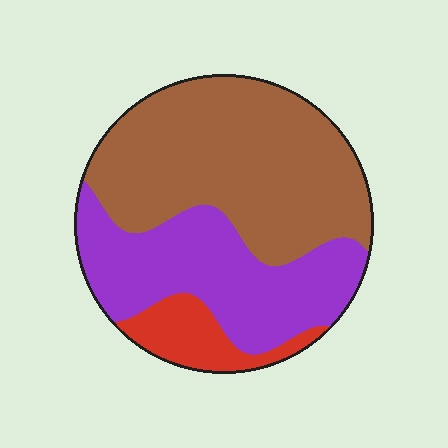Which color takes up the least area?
Red, at roughly 10%.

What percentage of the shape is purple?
Purple takes up about three eighths (3/8) of the shape.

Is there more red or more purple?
Purple.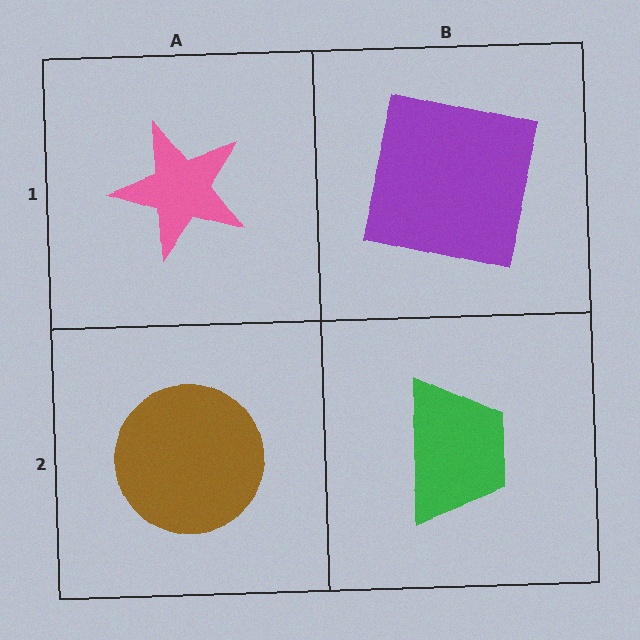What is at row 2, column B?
A green trapezoid.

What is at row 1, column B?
A purple square.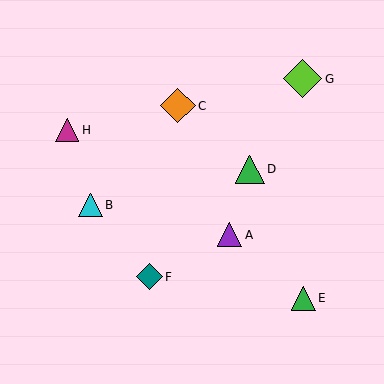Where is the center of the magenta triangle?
The center of the magenta triangle is at (67, 130).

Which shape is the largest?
The lime diamond (labeled G) is the largest.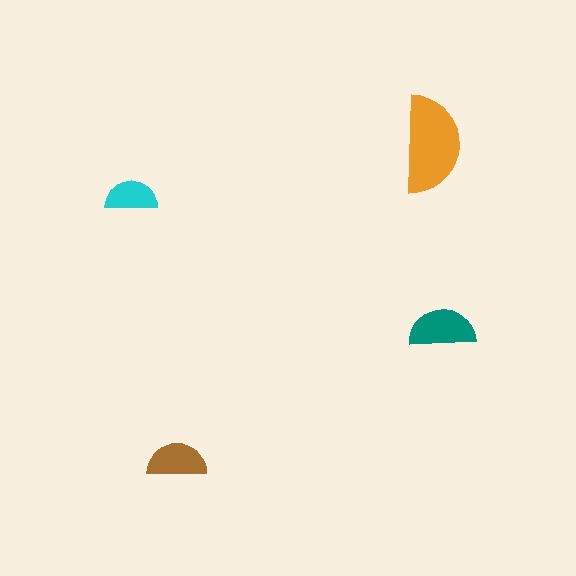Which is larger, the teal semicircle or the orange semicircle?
The orange one.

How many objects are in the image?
There are 4 objects in the image.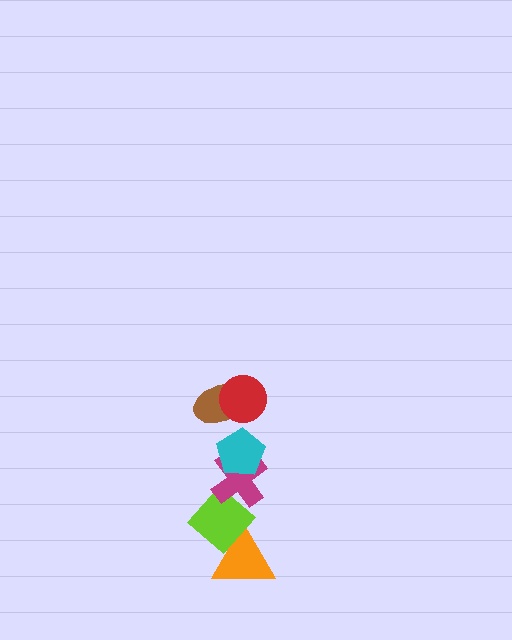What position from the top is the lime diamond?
The lime diamond is 5th from the top.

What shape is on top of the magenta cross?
The cyan pentagon is on top of the magenta cross.